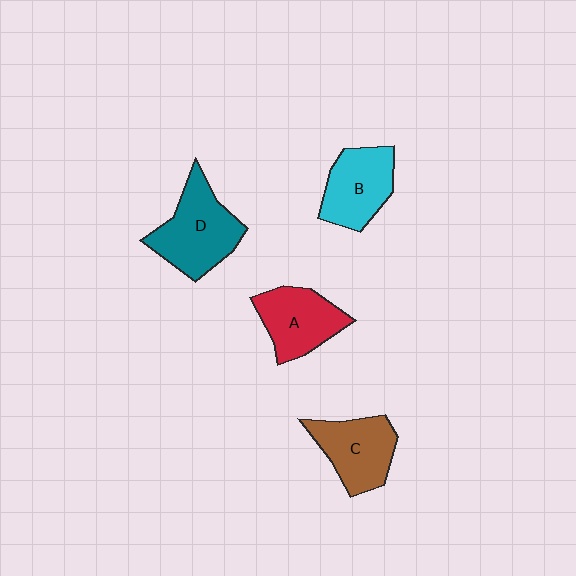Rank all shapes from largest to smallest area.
From largest to smallest: D (teal), A (red), C (brown), B (cyan).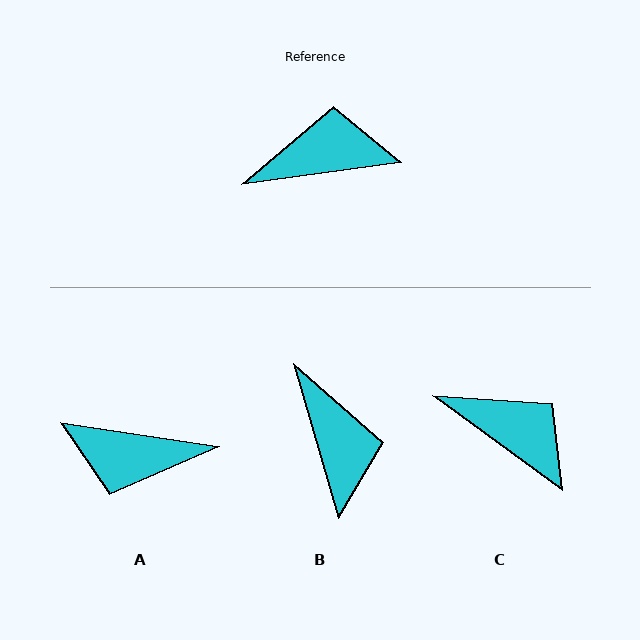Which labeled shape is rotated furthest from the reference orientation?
A, about 164 degrees away.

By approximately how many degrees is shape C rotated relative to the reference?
Approximately 44 degrees clockwise.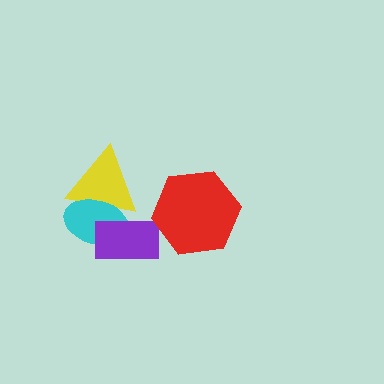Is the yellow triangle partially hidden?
Yes, it is partially covered by another shape.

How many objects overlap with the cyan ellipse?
2 objects overlap with the cyan ellipse.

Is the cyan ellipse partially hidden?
Yes, it is partially covered by another shape.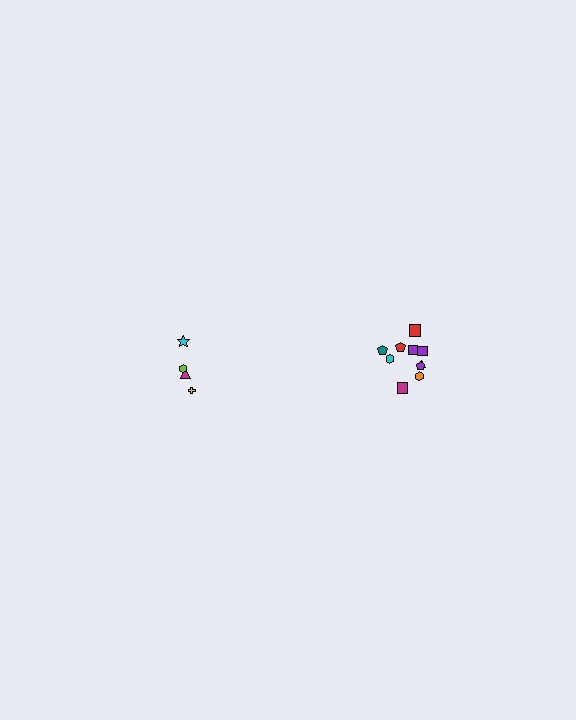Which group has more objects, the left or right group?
The right group.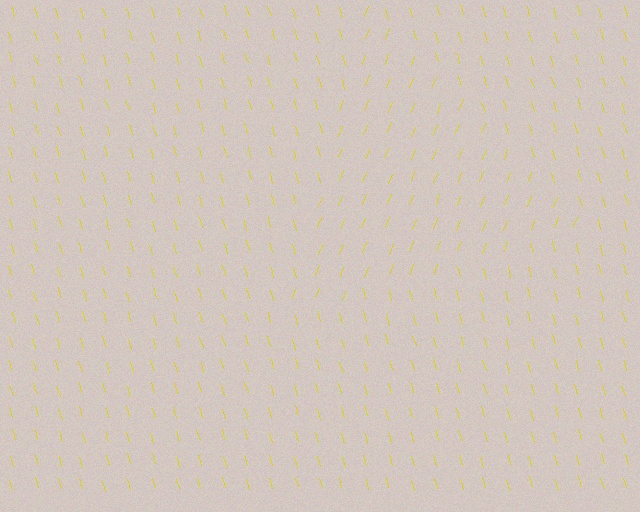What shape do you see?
I see a triangle.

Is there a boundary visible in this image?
Yes, there is a texture boundary formed by a change in line orientation.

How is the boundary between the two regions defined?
The boundary is defined purely by a change in line orientation (approximately 39 degrees difference). All lines are the same color and thickness.